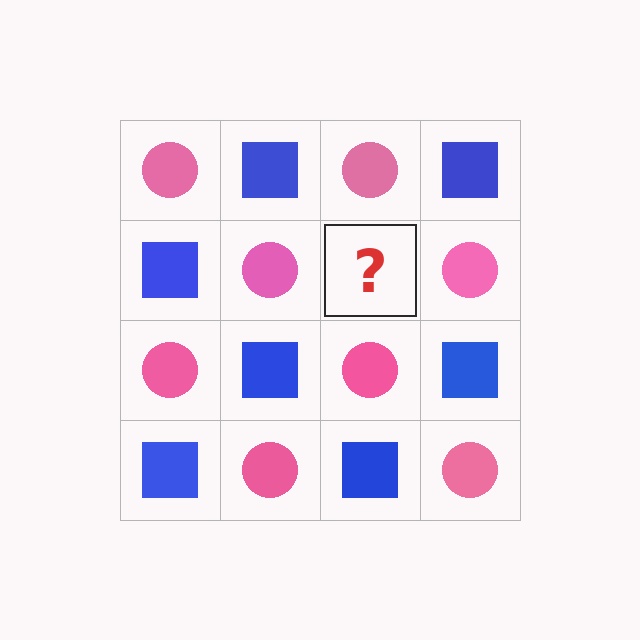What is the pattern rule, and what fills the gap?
The rule is that it alternates pink circle and blue square in a checkerboard pattern. The gap should be filled with a blue square.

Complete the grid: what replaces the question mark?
The question mark should be replaced with a blue square.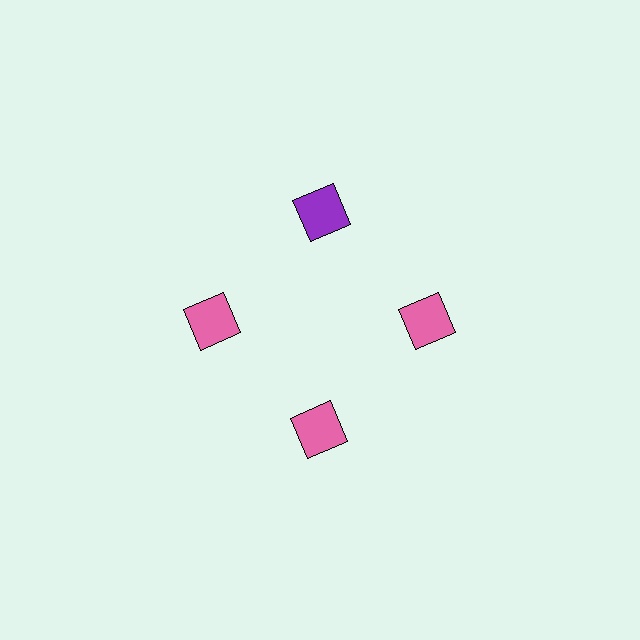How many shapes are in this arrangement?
There are 4 shapes arranged in a ring pattern.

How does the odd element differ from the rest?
It has a different color: purple instead of pink.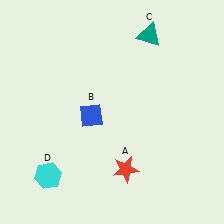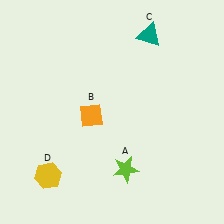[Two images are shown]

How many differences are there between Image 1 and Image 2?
There are 3 differences between the two images.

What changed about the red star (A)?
In Image 1, A is red. In Image 2, it changed to lime.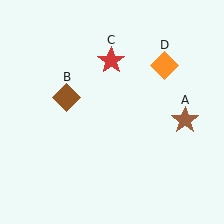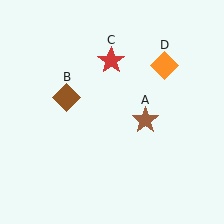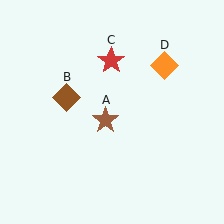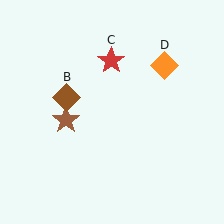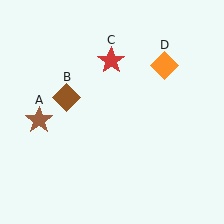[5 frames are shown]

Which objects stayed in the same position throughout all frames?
Brown diamond (object B) and red star (object C) and orange diamond (object D) remained stationary.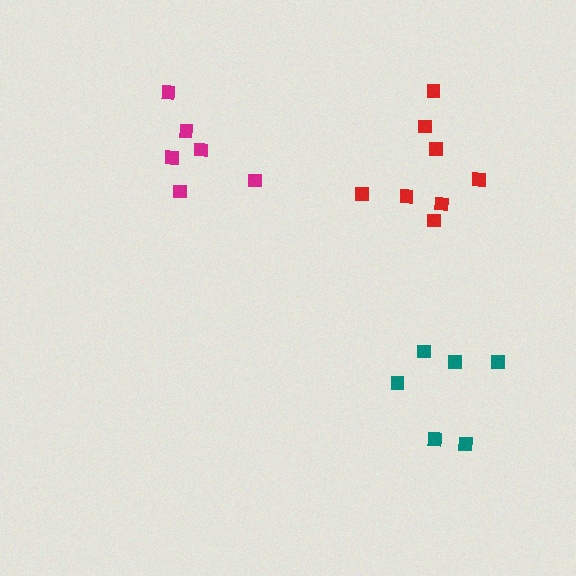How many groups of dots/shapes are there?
There are 3 groups.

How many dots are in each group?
Group 1: 6 dots, Group 2: 8 dots, Group 3: 6 dots (20 total).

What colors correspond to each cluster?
The clusters are colored: teal, red, magenta.